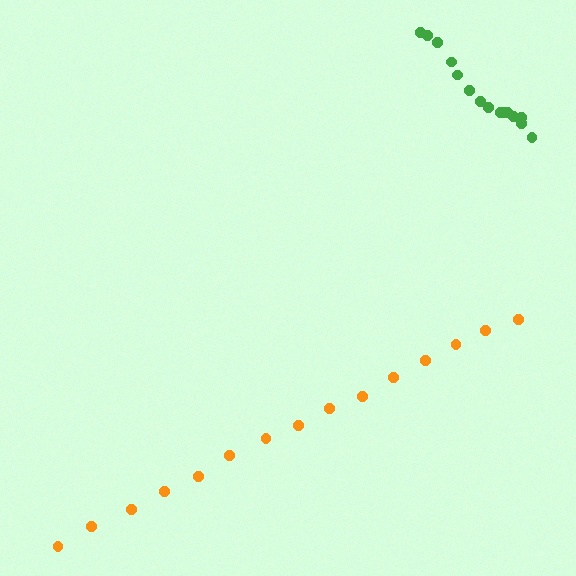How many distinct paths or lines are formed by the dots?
There are 2 distinct paths.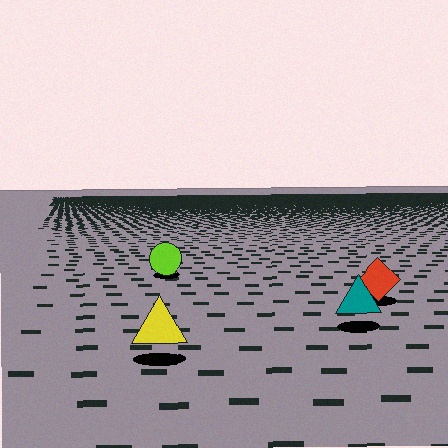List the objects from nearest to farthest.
From nearest to farthest: the yellow triangle, the teal triangle, the red diamond, the lime circle.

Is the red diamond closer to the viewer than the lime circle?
Yes. The red diamond is closer — you can tell from the texture gradient: the ground texture is coarser near it.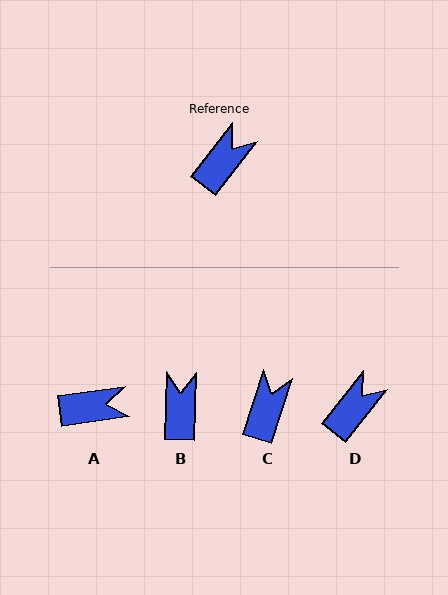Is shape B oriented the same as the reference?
No, it is off by about 37 degrees.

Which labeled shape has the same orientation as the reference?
D.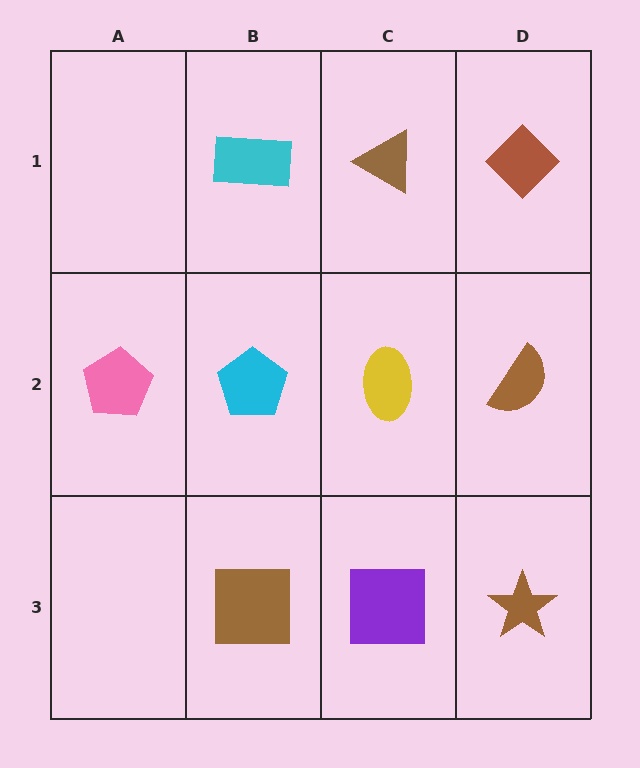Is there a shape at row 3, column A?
No, that cell is empty.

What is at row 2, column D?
A brown semicircle.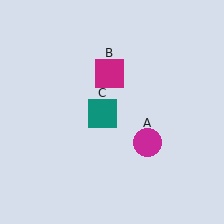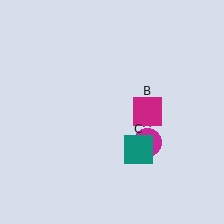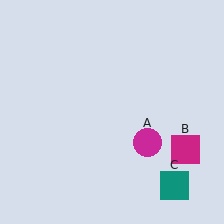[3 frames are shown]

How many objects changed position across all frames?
2 objects changed position: magenta square (object B), teal square (object C).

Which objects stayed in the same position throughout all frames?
Magenta circle (object A) remained stationary.